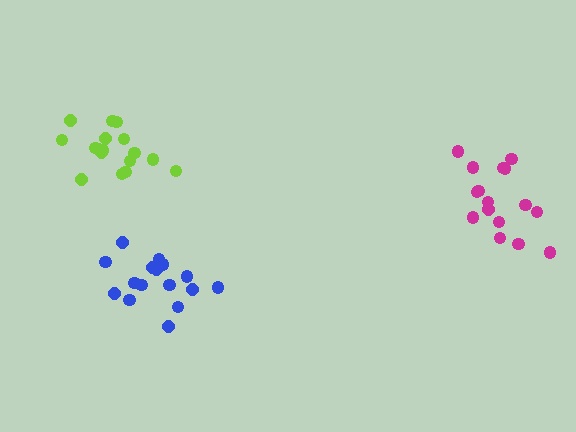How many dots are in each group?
Group 1: 16 dots, Group 2: 16 dots, Group 3: 17 dots (49 total).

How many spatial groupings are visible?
There are 3 spatial groupings.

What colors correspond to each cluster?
The clusters are colored: blue, magenta, lime.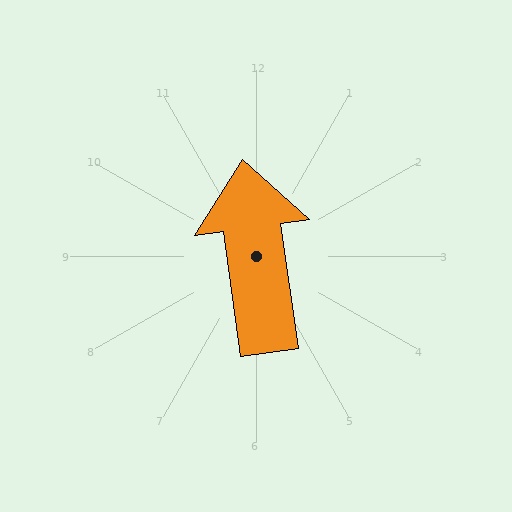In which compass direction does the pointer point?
North.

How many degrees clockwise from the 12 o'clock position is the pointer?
Approximately 352 degrees.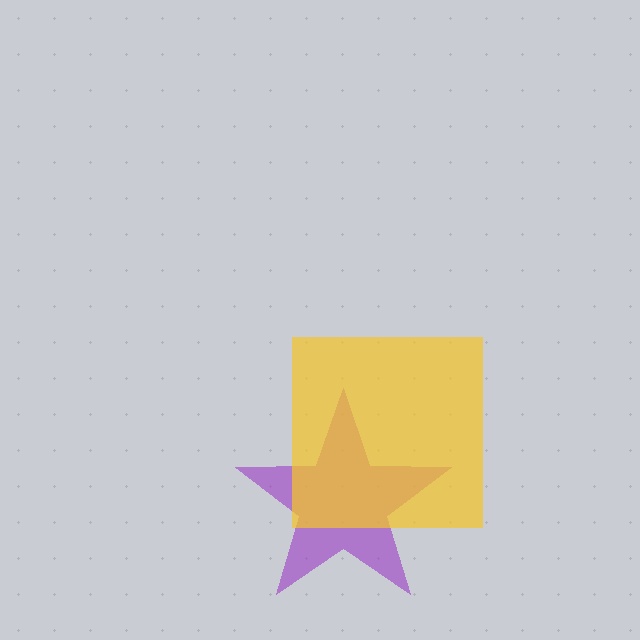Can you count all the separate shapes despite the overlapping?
Yes, there are 2 separate shapes.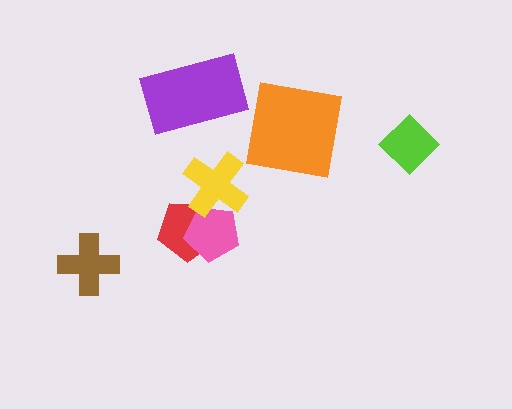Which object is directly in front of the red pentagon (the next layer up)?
The pink pentagon is directly in front of the red pentagon.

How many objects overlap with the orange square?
0 objects overlap with the orange square.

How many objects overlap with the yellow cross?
2 objects overlap with the yellow cross.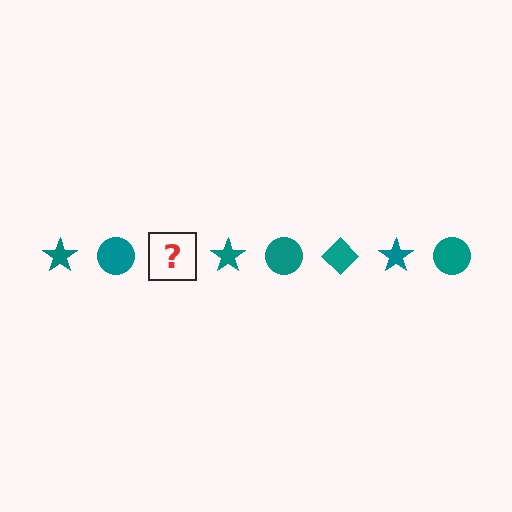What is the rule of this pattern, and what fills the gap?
The rule is that the pattern cycles through star, circle, diamond shapes in teal. The gap should be filled with a teal diamond.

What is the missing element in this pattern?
The missing element is a teal diamond.